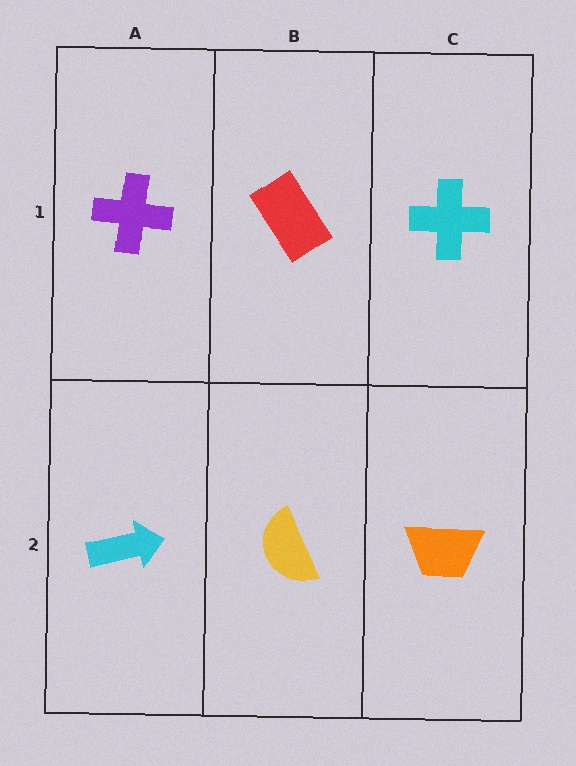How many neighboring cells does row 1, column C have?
2.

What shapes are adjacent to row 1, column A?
A cyan arrow (row 2, column A), a red rectangle (row 1, column B).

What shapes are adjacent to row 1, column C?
An orange trapezoid (row 2, column C), a red rectangle (row 1, column B).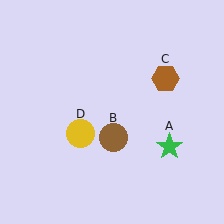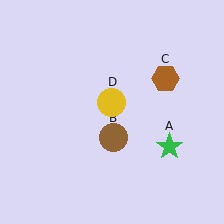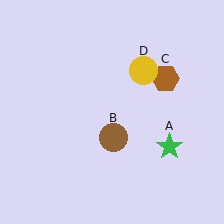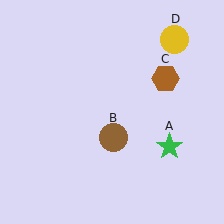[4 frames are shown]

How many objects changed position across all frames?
1 object changed position: yellow circle (object D).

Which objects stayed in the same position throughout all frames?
Green star (object A) and brown circle (object B) and brown hexagon (object C) remained stationary.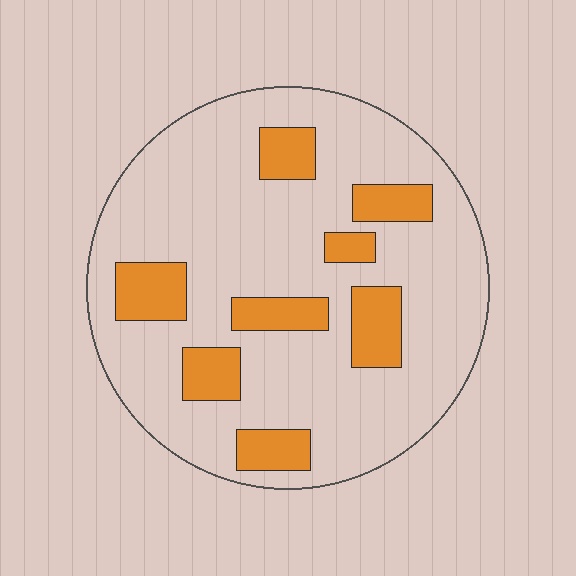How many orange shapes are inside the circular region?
8.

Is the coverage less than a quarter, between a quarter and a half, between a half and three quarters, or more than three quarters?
Less than a quarter.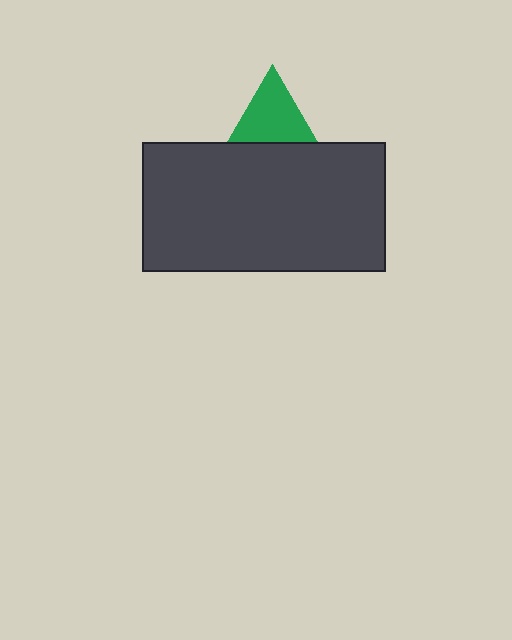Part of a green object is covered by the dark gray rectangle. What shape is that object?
It is a triangle.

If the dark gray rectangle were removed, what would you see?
You would see the complete green triangle.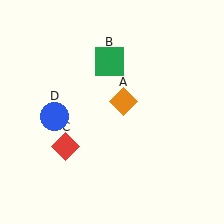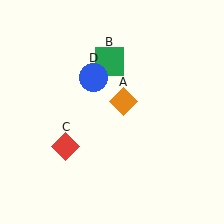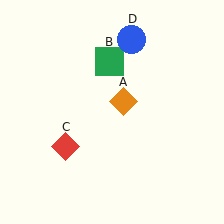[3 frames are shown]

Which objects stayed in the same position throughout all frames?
Orange diamond (object A) and green square (object B) and red diamond (object C) remained stationary.